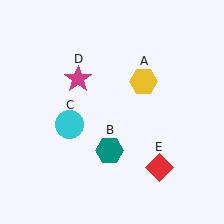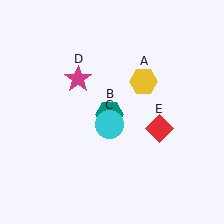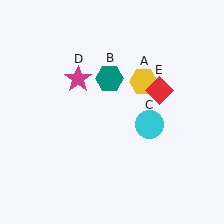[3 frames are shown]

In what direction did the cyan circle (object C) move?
The cyan circle (object C) moved right.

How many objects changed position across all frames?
3 objects changed position: teal hexagon (object B), cyan circle (object C), red diamond (object E).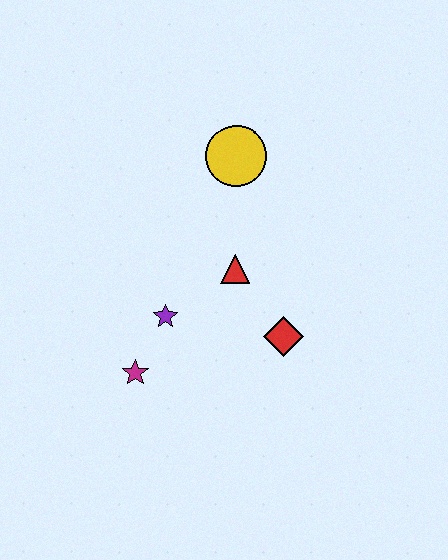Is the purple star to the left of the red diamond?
Yes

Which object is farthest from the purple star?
The yellow circle is farthest from the purple star.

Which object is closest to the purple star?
The magenta star is closest to the purple star.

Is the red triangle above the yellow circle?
No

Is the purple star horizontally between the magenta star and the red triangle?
Yes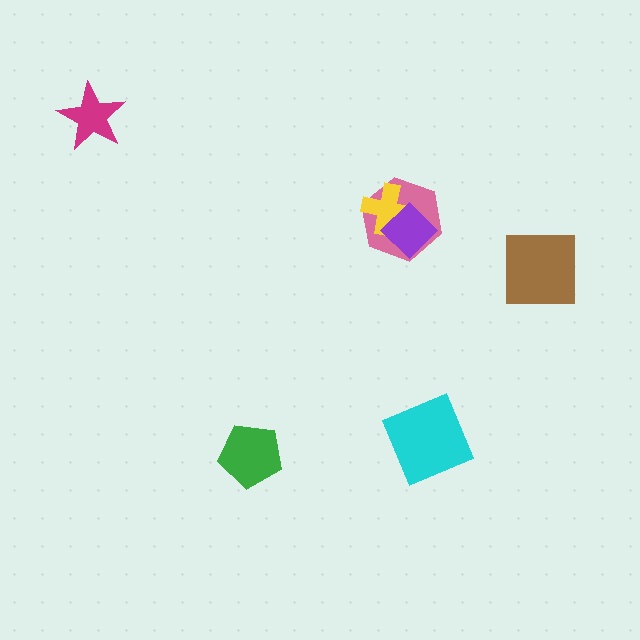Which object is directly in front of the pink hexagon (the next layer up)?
The yellow cross is directly in front of the pink hexagon.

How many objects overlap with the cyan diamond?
0 objects overlap with the cyan diamond.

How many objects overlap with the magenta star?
0 objects overlap with the magenta star.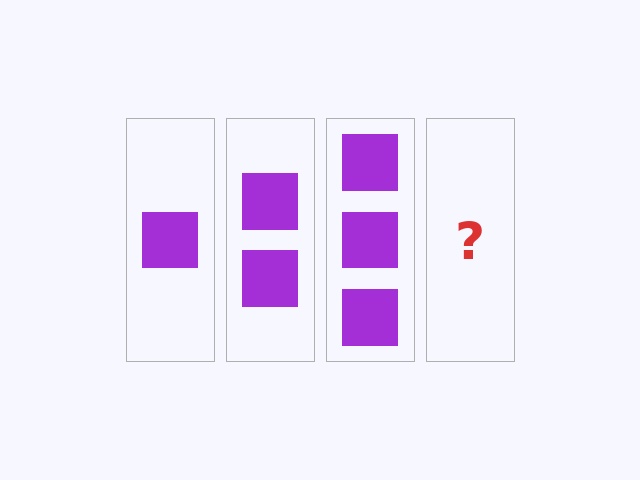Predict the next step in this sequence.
The next step is 4 squares.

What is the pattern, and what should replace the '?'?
The pattern is that each step adds one more square. The '?' should be 4 squares.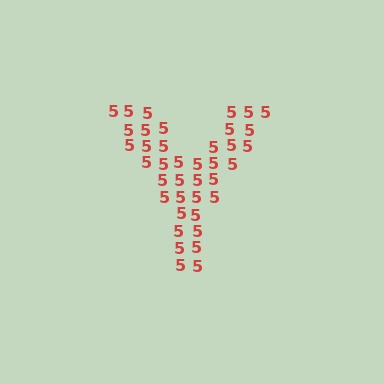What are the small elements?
The small elements are digit 5's.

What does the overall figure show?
The overall figure shows the letter Y.